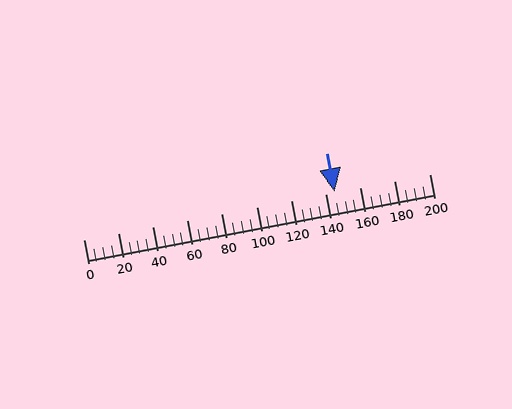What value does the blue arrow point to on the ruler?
The blue arrow points to approximately 145.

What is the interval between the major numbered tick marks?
The major tick marks are spaced 20 units apart.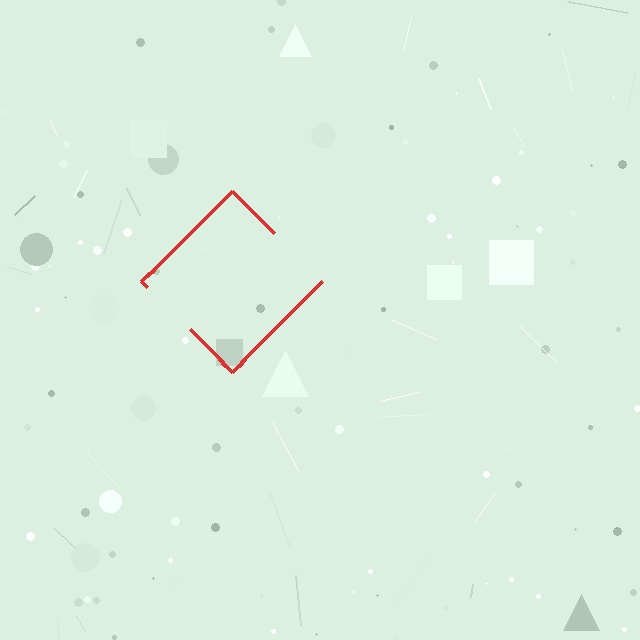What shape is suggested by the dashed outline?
The dashed outline suggests a diamond.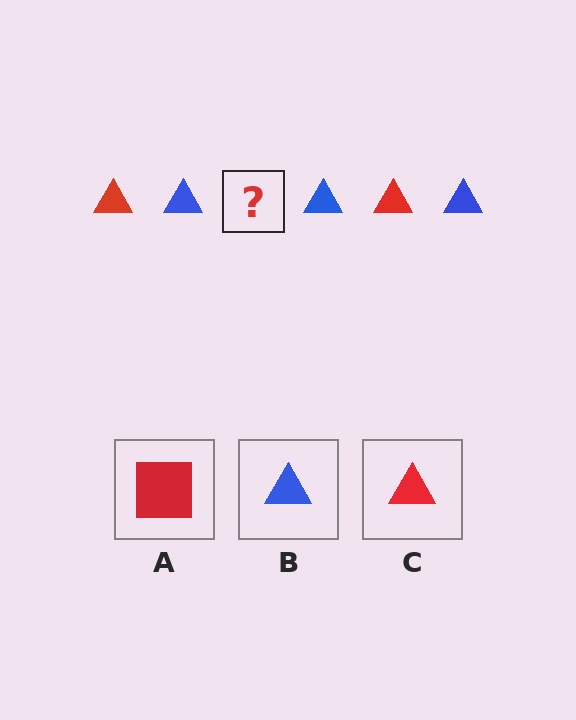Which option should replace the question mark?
Option C.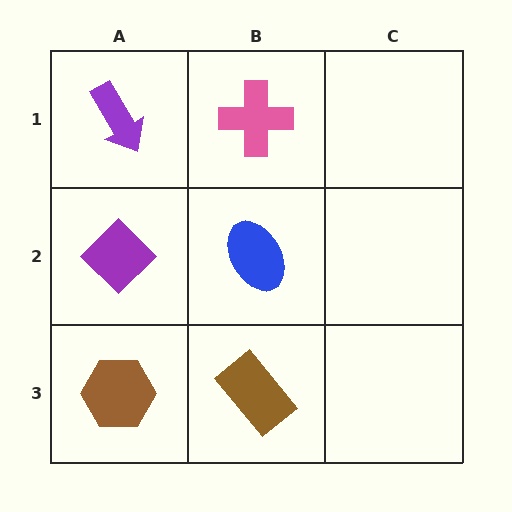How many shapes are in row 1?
2 shapes.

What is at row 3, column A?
A brown hexagon.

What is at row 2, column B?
A blue ellipse.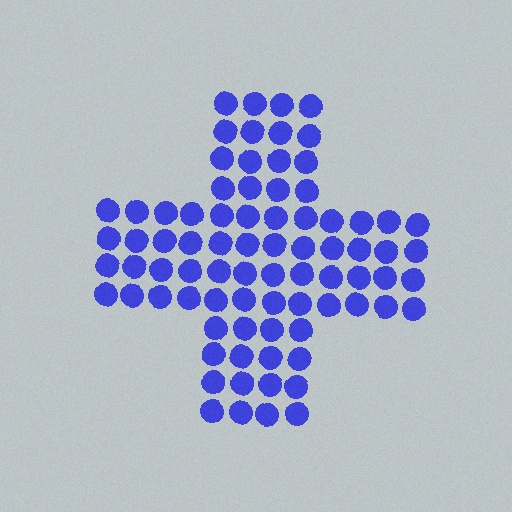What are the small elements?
The small elements are circles.